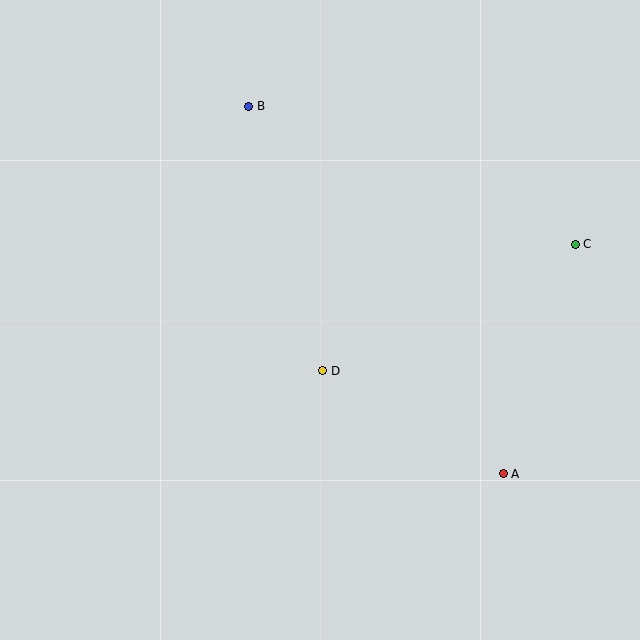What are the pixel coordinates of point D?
Point D is at (323, 371).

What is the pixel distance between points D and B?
The distance between D and B is 275 pixels.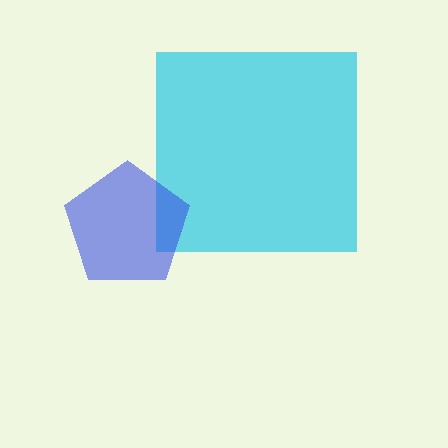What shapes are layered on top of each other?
The layered shapes are: a cyan square, a blue pentagon.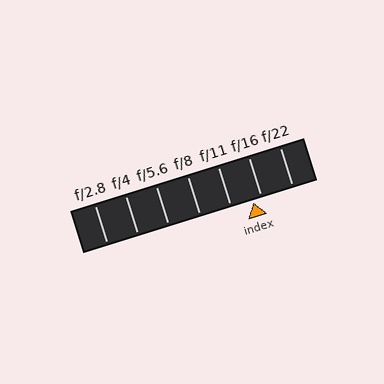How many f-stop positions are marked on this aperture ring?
There are 7 f-stop positions marked.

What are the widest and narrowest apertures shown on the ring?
The widest aperture shown is f/2.8 and the narrowest is f/22.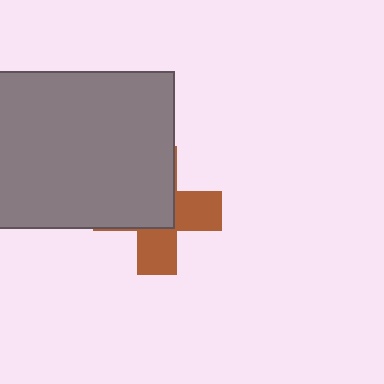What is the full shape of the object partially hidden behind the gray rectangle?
The partially hidden object is a brown cross.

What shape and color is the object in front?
The object in front is a gray rectangle.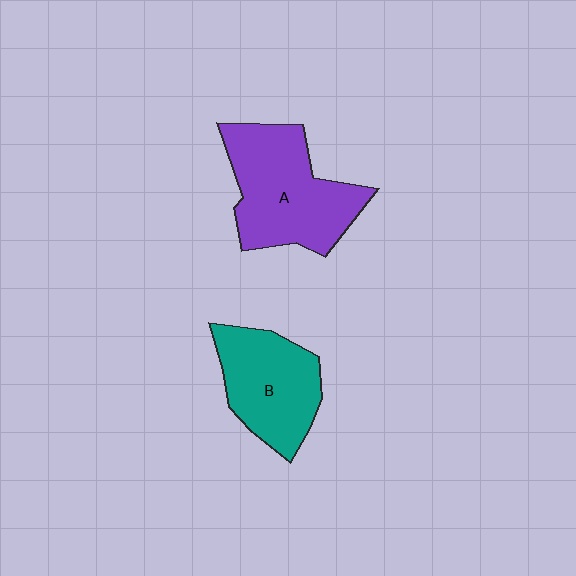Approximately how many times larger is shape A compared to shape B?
Approximately 1.3 times.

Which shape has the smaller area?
Shape B (teal).